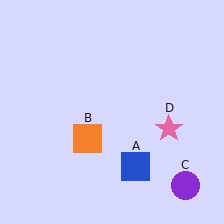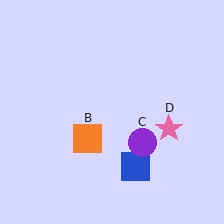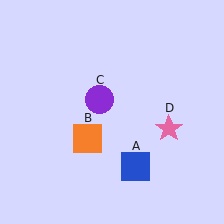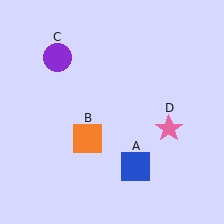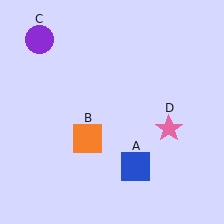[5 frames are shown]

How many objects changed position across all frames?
1 object changed position: purple circle (object C).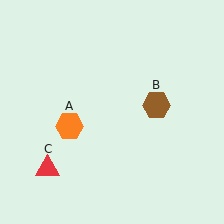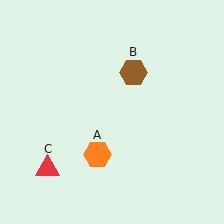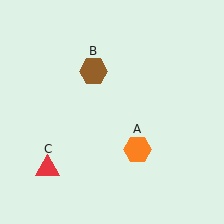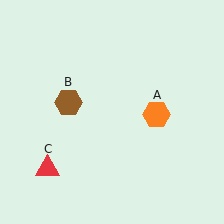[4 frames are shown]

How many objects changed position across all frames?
2 objects changed position: orange hexagon (object A), brown hexagon (object B).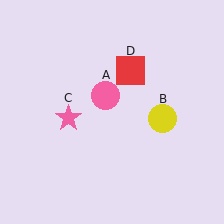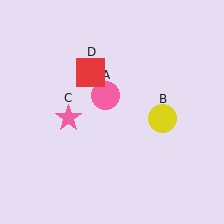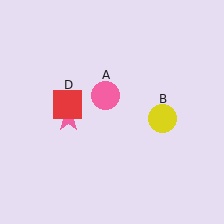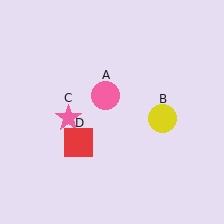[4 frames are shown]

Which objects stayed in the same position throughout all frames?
Pink circle (object A) and yellow circle (object B) and pink star (object C) remained stationary.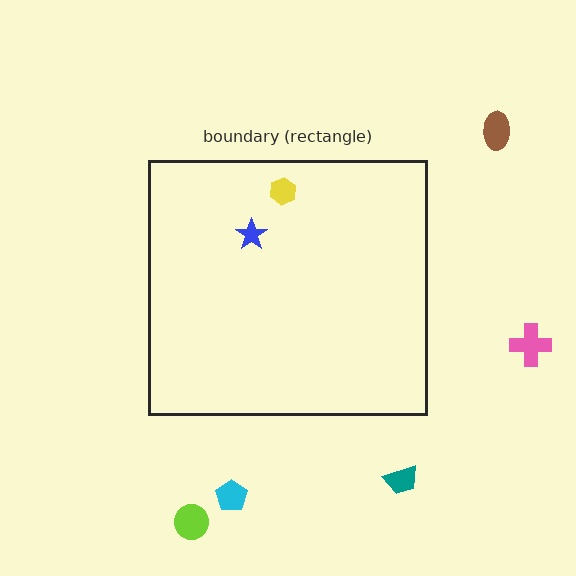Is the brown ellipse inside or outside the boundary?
Outside.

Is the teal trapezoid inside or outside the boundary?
Outside.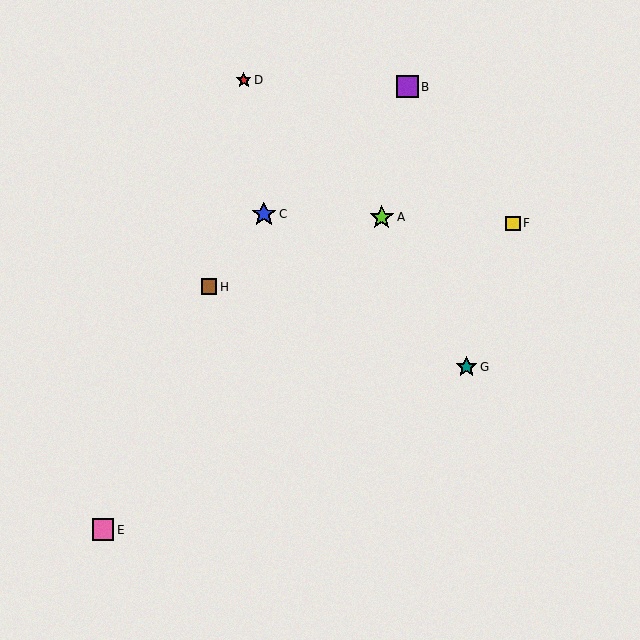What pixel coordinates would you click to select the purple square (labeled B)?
Click at (407, 87) to select the purple square B.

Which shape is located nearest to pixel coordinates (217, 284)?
The brown square (labeled H) at (209, 287) is nearest to that location.